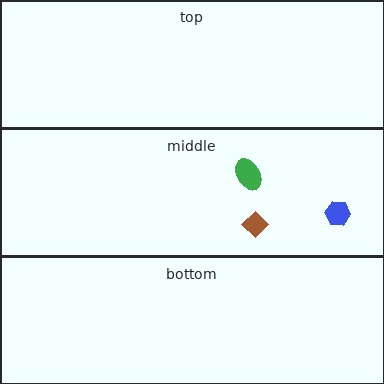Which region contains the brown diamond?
The middle region.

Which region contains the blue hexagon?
The middle region.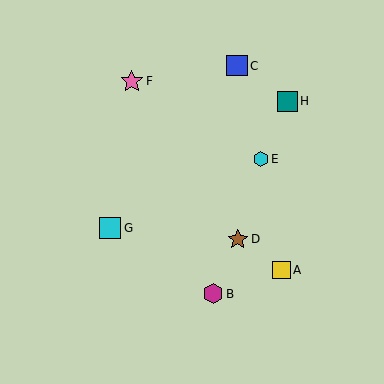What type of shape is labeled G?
Shape G is a cyan square.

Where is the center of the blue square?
The center of the blue square is at (237, 66).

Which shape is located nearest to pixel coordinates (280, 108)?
The teal square (labeled H) at (287, 101) is nearest to that location.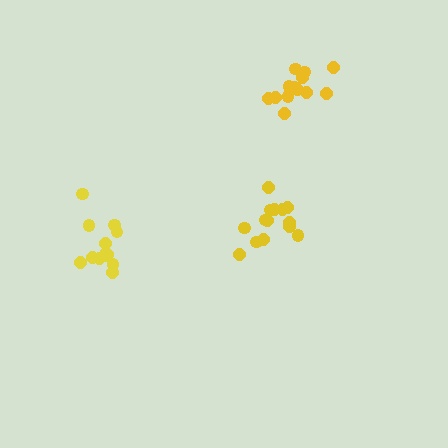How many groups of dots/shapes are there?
There are 3 groups.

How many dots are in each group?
Group 1: 14 dots, Group 2: 13 dots, Group 3: 13 dots (40 total).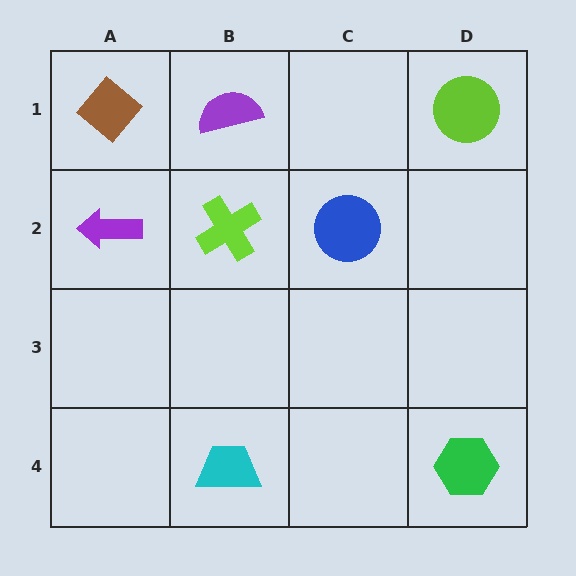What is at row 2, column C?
A blue circle.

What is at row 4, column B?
A cyan trapezoid.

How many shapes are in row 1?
3 shapes.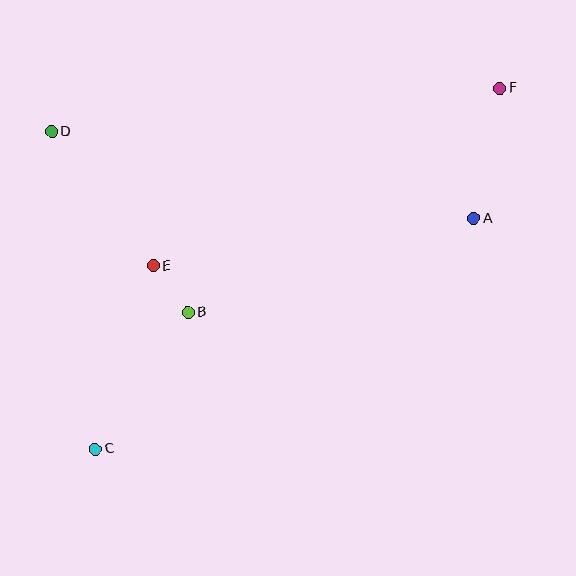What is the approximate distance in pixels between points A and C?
The distance between A and C is approximately 443 pixels.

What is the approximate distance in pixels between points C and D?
The distance between C and D is approximately 320 pixels.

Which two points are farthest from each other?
Points C and F are farthest from each other.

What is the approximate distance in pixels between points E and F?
The distance between E and F is approximately 389 pixels.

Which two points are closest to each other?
Points B and E are closest to each other.